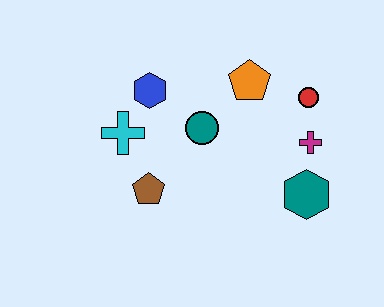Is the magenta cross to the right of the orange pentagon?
Yes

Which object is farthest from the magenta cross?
The cyan cross is farthest from the magenta cross.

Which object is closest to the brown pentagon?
The cyan cross is closest to the brown pentagon.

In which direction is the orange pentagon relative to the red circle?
The orange pentagon is to the left of the red circle.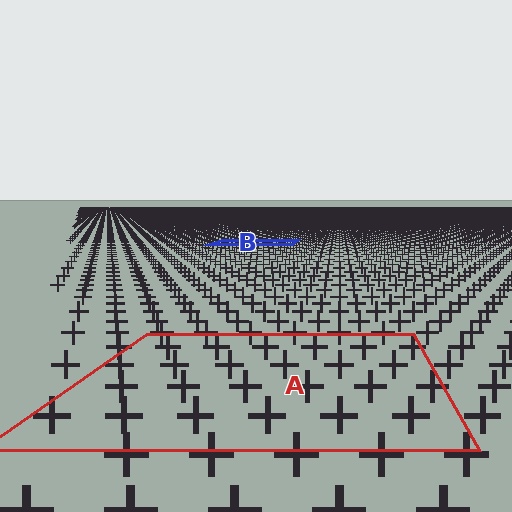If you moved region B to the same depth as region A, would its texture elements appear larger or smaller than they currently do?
They would appear larger. At a closer depth, the same texture elements are projected at a bigger on-screen size.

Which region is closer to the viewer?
Region A is closer. The texture elements there are larger and more spread out.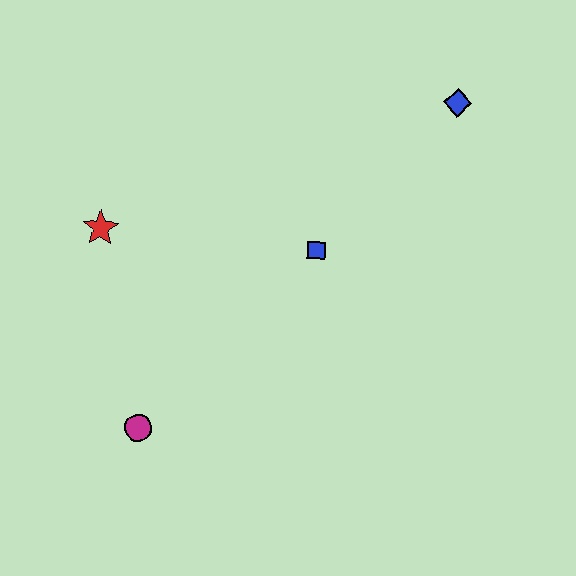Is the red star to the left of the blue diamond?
Yes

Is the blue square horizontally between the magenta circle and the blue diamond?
Yes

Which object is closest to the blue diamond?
The blue square is closest to the blue diamond.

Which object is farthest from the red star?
The blue diamond is farthest from the red star.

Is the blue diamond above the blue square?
Yes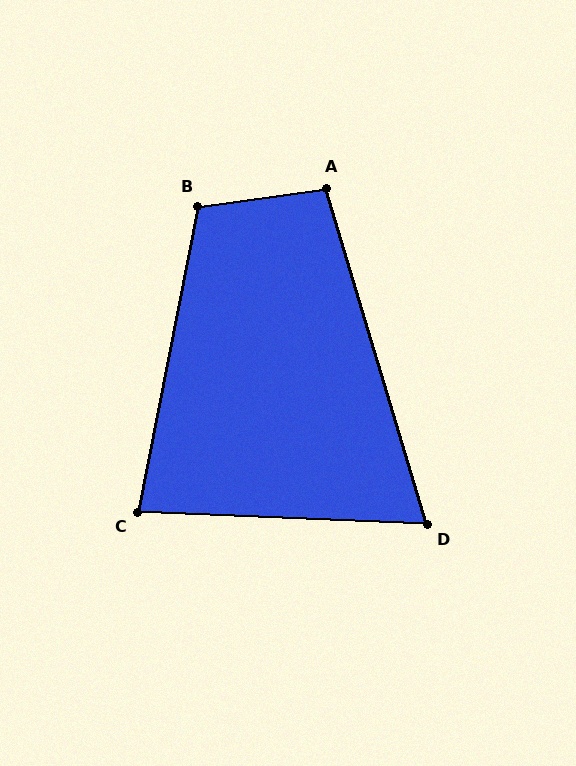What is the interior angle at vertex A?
Approximately 99 degrees (obtuse).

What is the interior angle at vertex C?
Approximately 81 degrees (acute).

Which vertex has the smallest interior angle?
D, at approximately 71 degrees.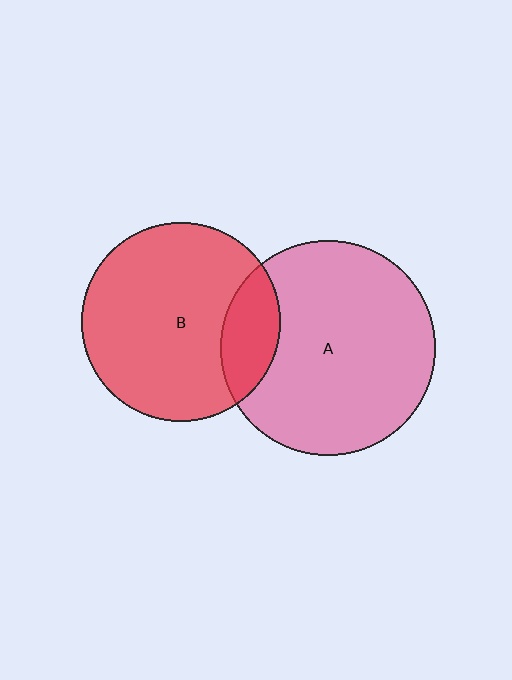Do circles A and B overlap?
Yes.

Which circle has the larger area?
Circle A (pink).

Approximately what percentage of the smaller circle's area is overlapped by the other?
Approximately 20%.